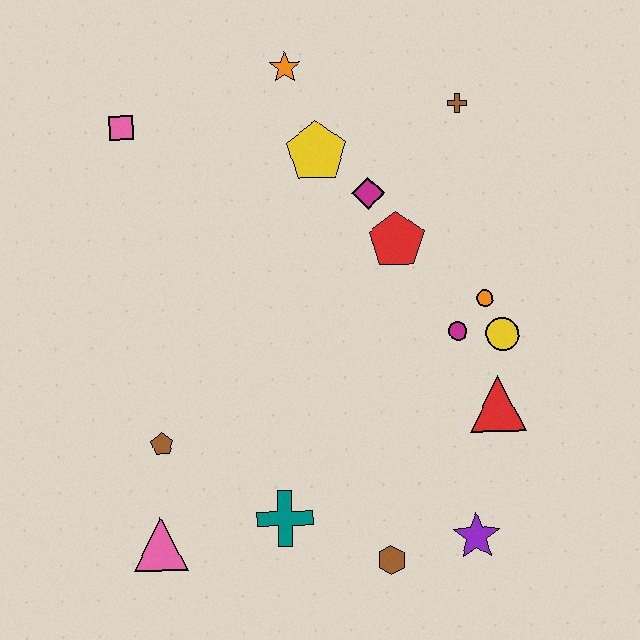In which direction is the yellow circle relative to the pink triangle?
The yellow circle is to the right of the pink triangle.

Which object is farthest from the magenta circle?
The pink square is farthest from the magenta circle.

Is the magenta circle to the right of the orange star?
Yes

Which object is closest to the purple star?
The brown hexagon is closest to the purple star.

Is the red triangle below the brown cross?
Yes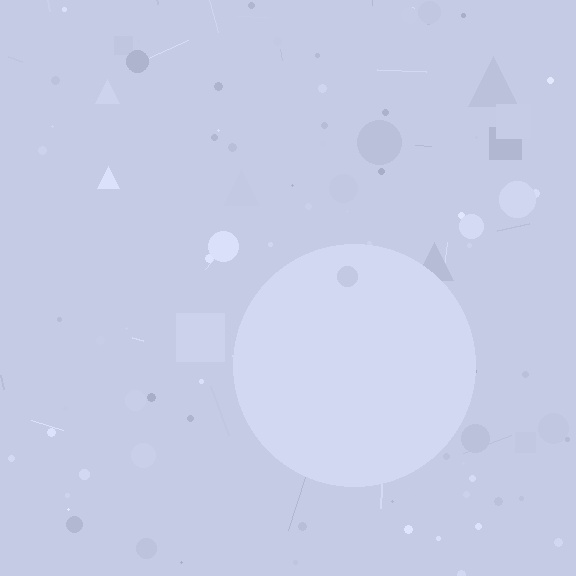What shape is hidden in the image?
A circle is hidden in the image.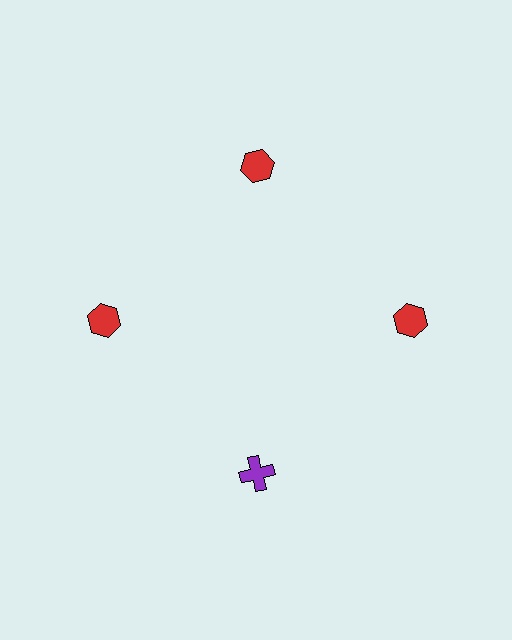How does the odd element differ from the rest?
It differs in both color (purple instead of red) and shape (cross instead of hexagon).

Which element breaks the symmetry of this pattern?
The purple cross at roughly the 6 o'clock position breaks the symmetry. All other shapes are red hexagons.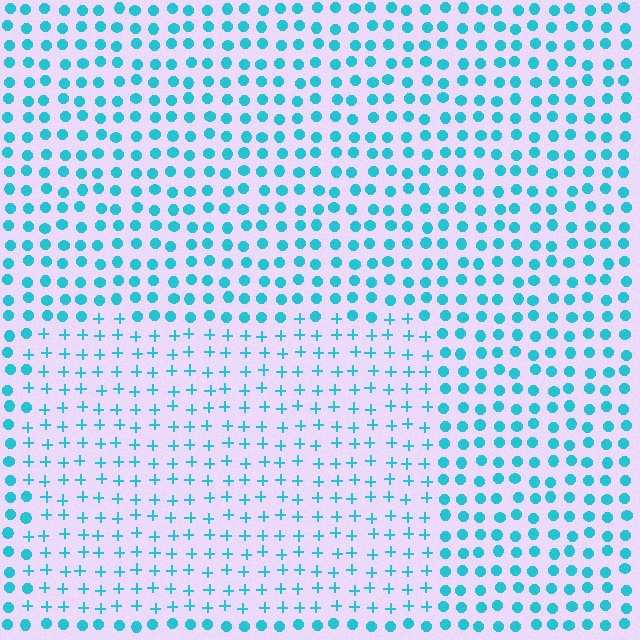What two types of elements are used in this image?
The image uses plus signs inside the rectangle region and circles outside it.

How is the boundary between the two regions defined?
The boundary is defined by a change in element shape: plus signs inside vs. circles outside. All elements share the same color and spacing.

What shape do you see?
I see a rectangle.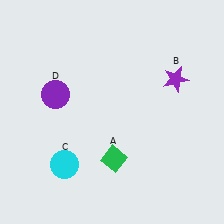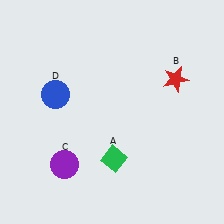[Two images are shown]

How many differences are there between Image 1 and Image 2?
There are 3 differences between the two images.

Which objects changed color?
B changed from purple to red. C changed from cyan to purple. D changed from purple to blue.